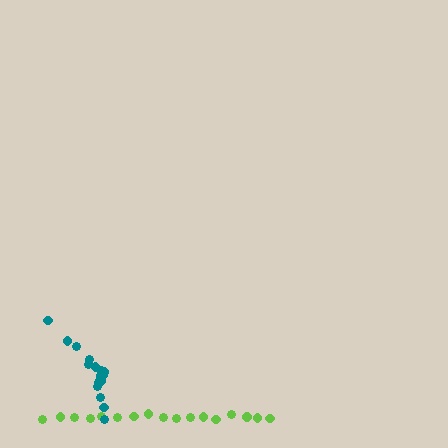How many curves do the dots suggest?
There are 2 distinct paths.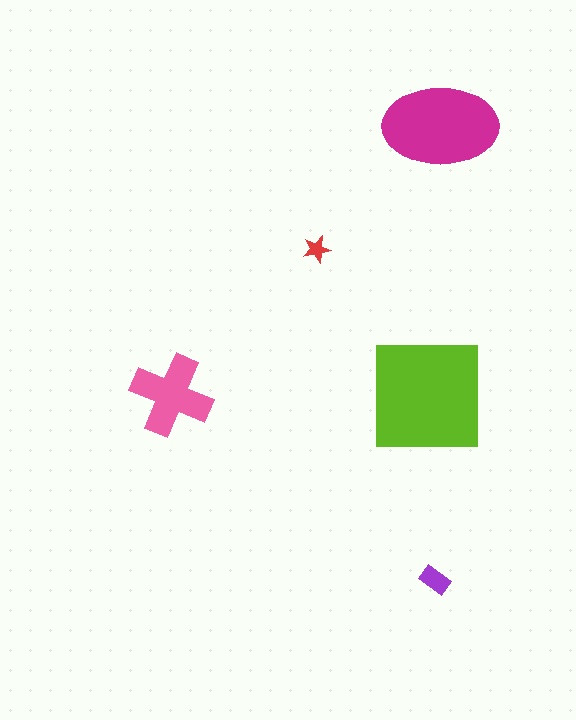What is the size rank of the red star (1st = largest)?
5th.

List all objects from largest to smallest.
The lime square, the magenta ellipse, the pink cross, the purple rectangle, the red star.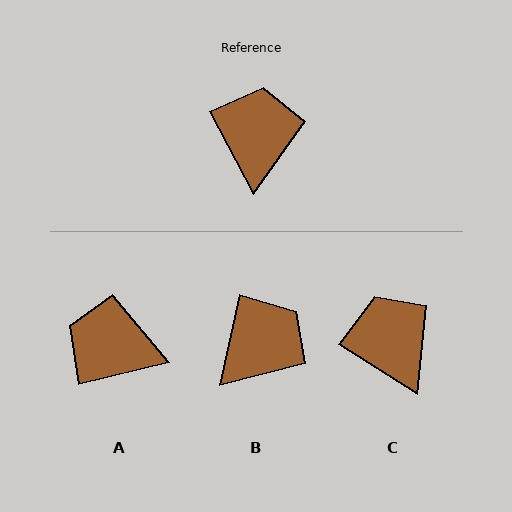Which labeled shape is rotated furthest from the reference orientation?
A, about 75 degrees away.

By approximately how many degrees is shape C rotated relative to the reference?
Approximately 29 degrees counter-clockwise.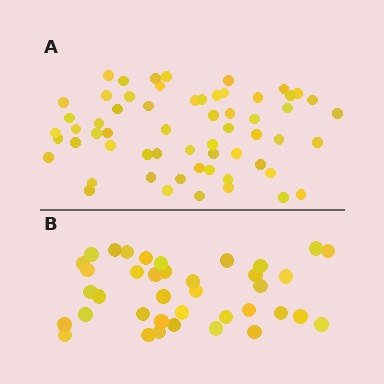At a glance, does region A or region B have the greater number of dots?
Region A (the top region) has more dots.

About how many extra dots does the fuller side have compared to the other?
Region A has approximately 20 more dots than region B.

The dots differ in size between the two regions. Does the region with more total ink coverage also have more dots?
No. Region B has more total ink coverage because its dots are larger, but region A actually contains more individual dots. Total area can be misleading — the number of items is what matters here.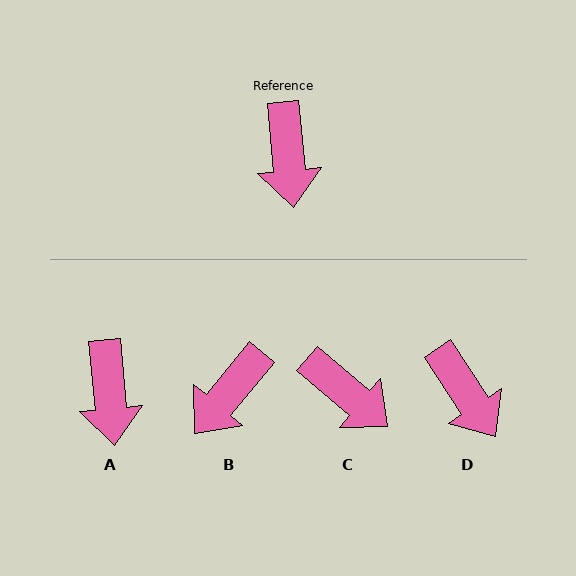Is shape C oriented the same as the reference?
No, it is off by about 44 degrees.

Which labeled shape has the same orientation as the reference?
A.